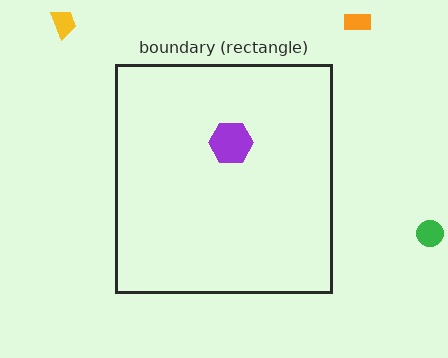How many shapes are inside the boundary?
1 inside, 3 outside.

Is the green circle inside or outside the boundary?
Outside.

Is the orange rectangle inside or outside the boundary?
Outside.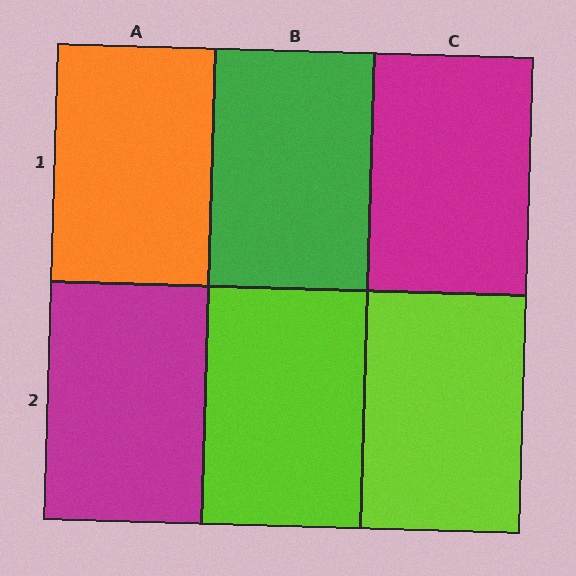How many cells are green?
1 cell is green.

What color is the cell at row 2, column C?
Lime.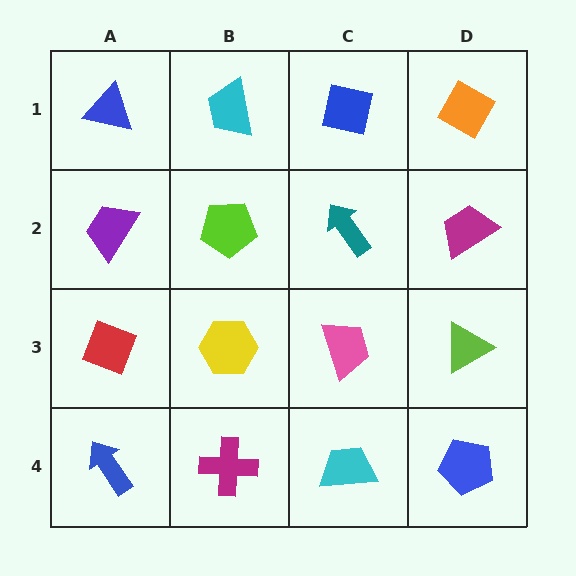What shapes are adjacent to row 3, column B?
A lime pentagon (row 2, column B), a magenta cross (row 4, column B), a red diamond (row 3, column A), a pink trapezoid (row 3, column C).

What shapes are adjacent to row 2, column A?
A blue triangle (row 1, column A), a red diamond (row 3, column A), a lime pentagon (row 2, column B).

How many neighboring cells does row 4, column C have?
3.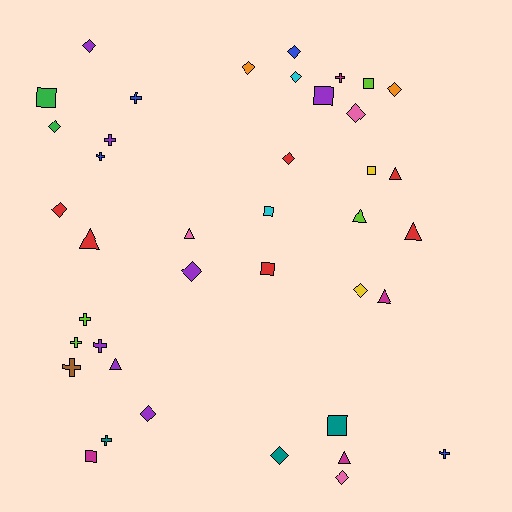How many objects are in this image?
There are 40 objects.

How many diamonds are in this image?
There are 14 diamonds.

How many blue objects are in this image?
There are 4 blue objects.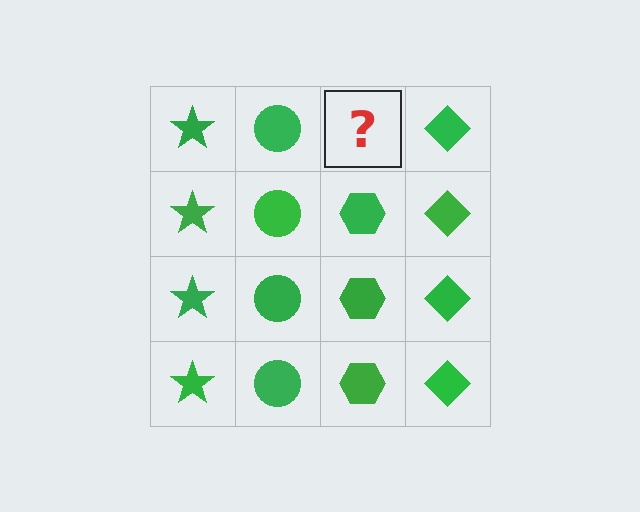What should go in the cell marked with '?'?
The missing cell should contain a green hexagon.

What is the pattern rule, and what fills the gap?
The rule is that each column has a consistent shape. The gap should be filled with a green hexagon.